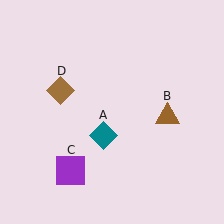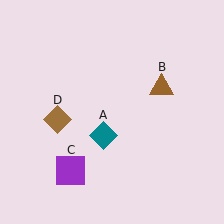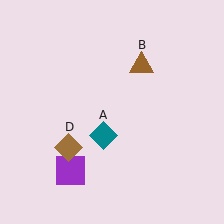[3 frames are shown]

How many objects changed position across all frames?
2 objects changed position: brown triangle (object B), brown diamond (object D).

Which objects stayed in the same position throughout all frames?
Teal diamond (object A) and purple square (object C) remained stationary.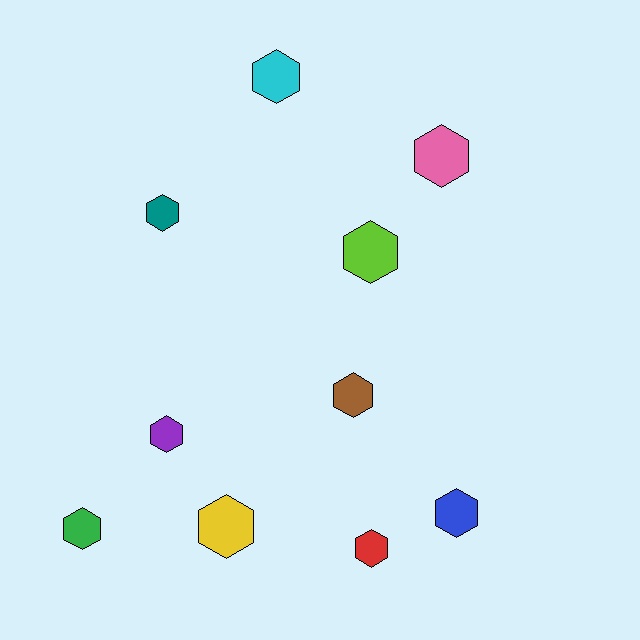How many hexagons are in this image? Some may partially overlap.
There are 10 hexagons.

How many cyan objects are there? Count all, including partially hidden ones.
There is 1 cyan object.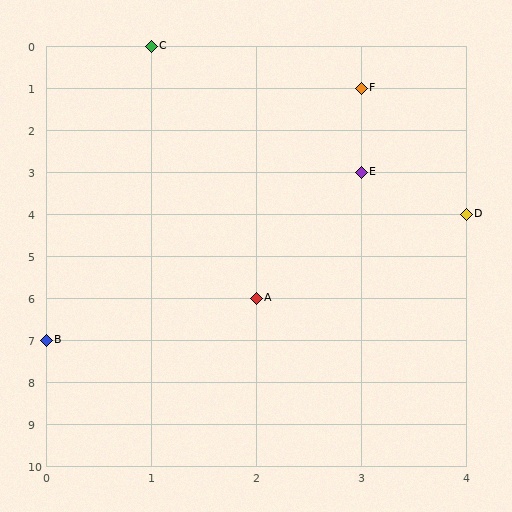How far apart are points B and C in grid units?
Points B and C are 1 column and 7 rows apart (about 7.1 grid units diagonally).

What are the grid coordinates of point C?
Point C is at grid coordinates (1, 0).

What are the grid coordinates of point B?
Point B is at grid coordinates (0, 7).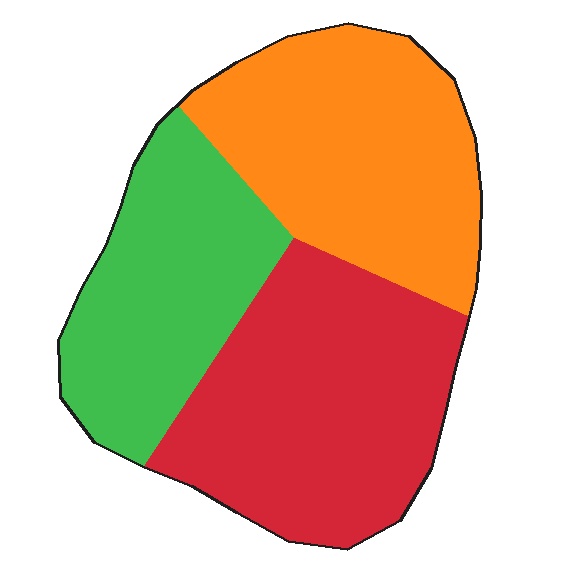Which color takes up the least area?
Green, at roughly 30%.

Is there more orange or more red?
Red.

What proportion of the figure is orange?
Orange takes up about one third (1/3) of the figure.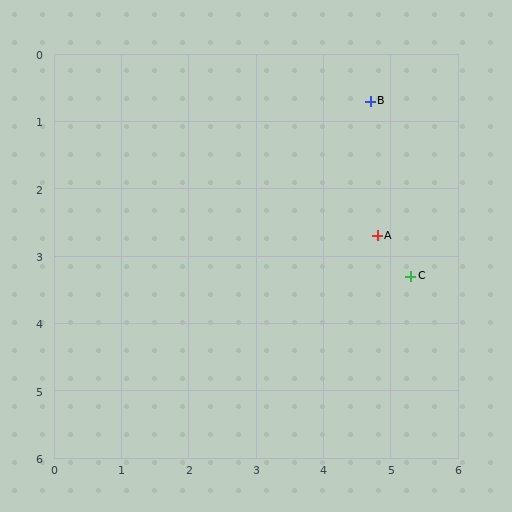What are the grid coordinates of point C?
Point C is at approximately (5.3, 3.3).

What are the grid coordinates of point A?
Point A is at approximately (4.8, 2.7).